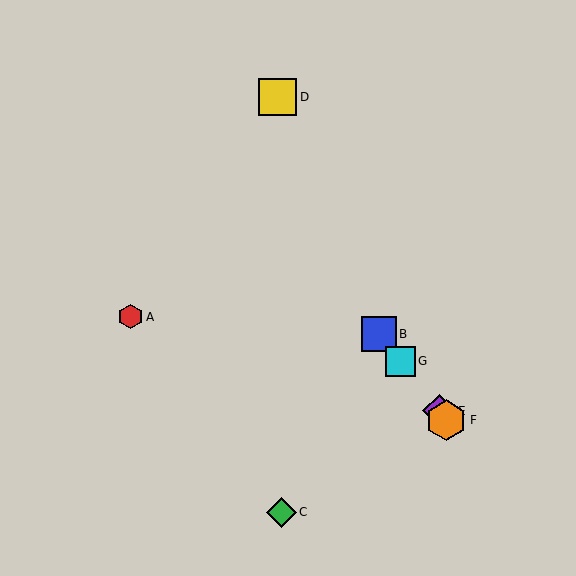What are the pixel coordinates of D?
Object D is at (278, 97).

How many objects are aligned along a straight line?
4 objects (B, E, F, G) are aligned along a straight line.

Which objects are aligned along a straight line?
Objects B, E, F, G are aligned along a straight line.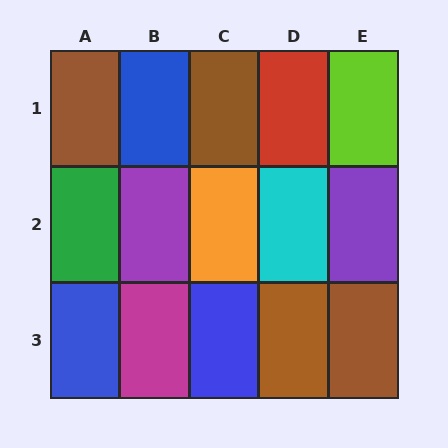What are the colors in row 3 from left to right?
Blue, magenta, blue, brown, brown.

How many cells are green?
1 cell is green.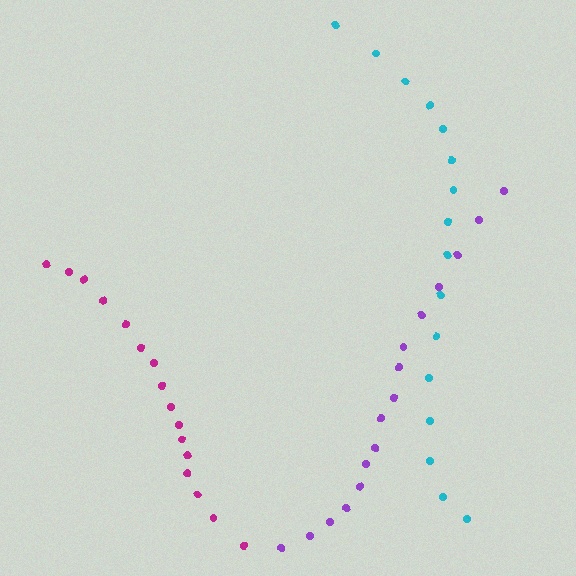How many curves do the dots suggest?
There are 3 distinct paths.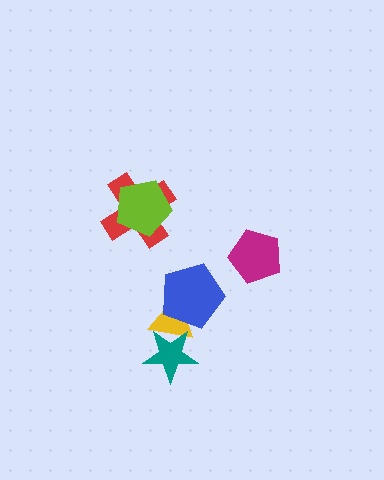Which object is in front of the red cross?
The lime pentagon is in front of the red cross.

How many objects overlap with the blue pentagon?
1 object overlaps with the blue pentagon.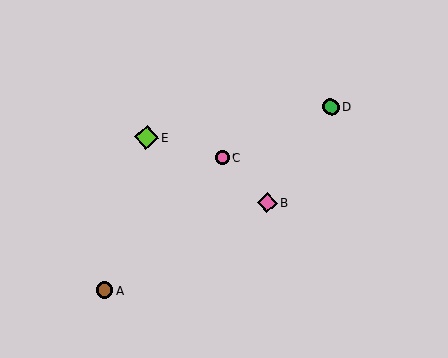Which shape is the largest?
The lime diamond (labeled E) is the largest.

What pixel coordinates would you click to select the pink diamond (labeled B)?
Click at (267, 202) to select the pink diamond B.